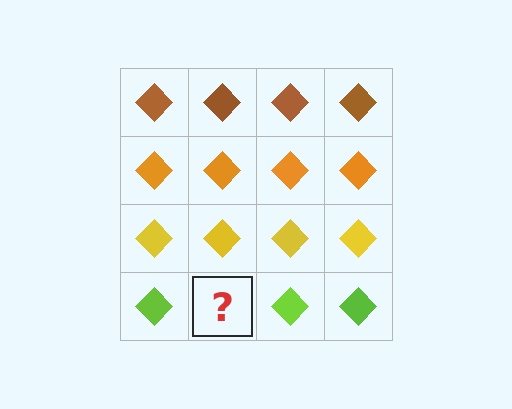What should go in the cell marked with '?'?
The missing cell should contain a lime diamond.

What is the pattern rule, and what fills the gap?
The rule is that each row has a consistent color. The gap should be filled with a lime diamond.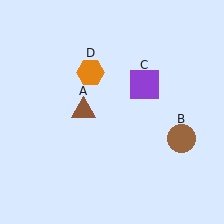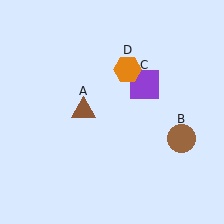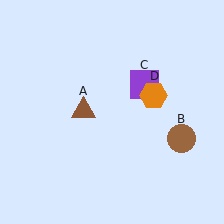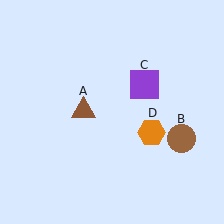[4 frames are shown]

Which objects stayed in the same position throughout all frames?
Brown triangle (object A) and brown circle (object B) and purple square (object C) remained stationary.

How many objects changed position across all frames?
1 object changed position: orange hexagon (object D).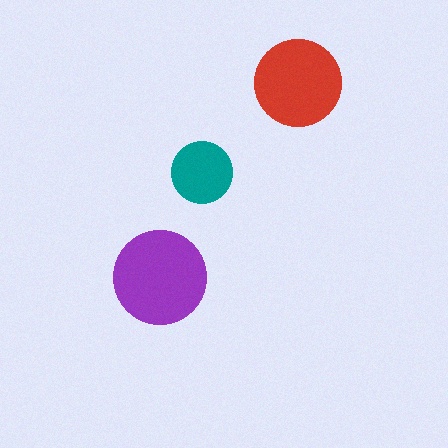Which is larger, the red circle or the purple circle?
The purple one.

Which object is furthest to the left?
The purple circle is leftmost.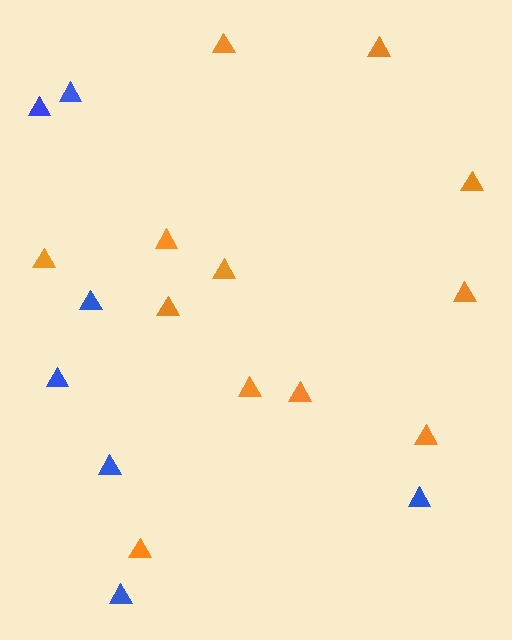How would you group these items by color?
There are 2 groups: one group of blue triangles (7) and one group of orange triangles (12).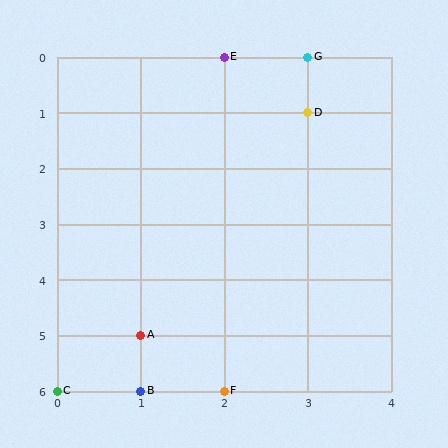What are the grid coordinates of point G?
Point G is at grid coordinates (3, 0).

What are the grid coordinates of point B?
Point B is at grid coordinates (1, 6).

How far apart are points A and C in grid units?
Points A and C are 1 column and 1 row apart (about 1.4 grid units diagonally).